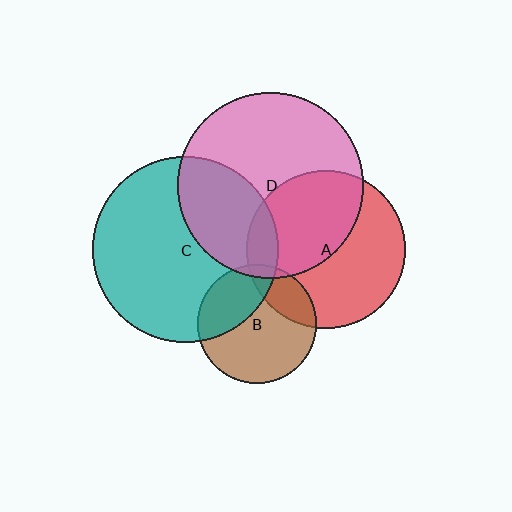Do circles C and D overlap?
Yes.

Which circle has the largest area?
Circle C (teal).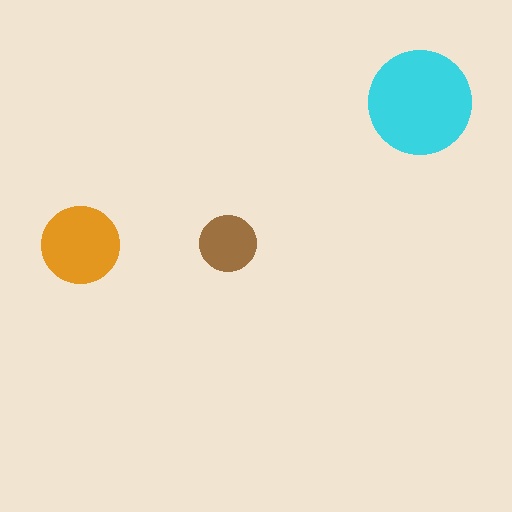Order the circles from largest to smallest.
the cyan one, the orange one, the brown one.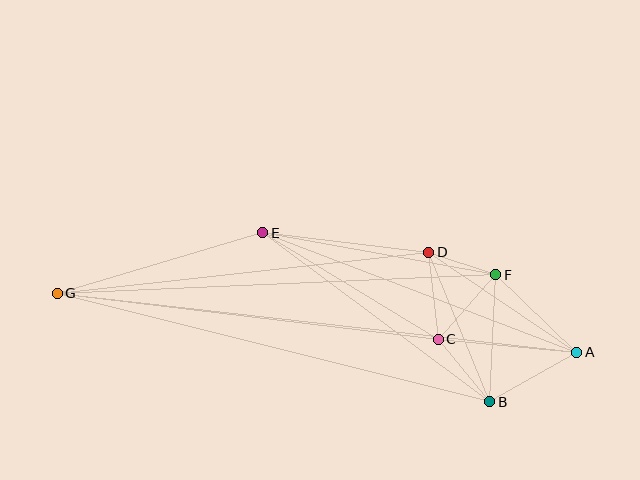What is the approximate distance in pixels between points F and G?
The distance between F and G is approximately 439 pixels.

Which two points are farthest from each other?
Points A and G are farthest from each other.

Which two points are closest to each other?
Points D and F are closest to each other.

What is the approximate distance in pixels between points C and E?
The distance between C and E is approximately 205 pixels.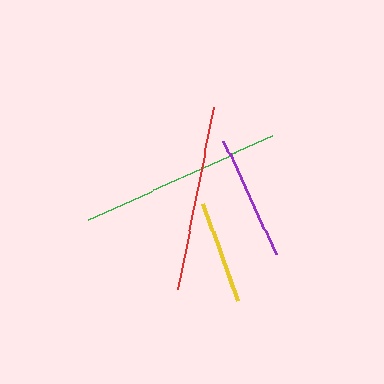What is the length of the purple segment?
The purple segment is approximately 125 pixels long.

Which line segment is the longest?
The green line is the longest at approximately 202 pixels.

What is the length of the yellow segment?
The yellow segment is approximately 103 pixels long.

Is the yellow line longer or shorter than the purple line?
The purple line is longer than the yellow line.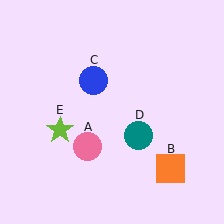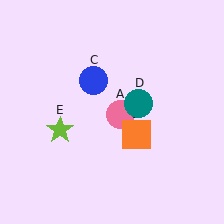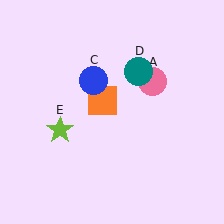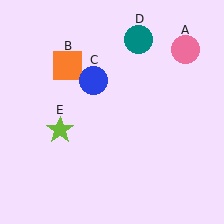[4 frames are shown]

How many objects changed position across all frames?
3 objects changed position: pink circle (object A), orange square (object B), teal circle (object D).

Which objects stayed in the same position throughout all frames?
Blue circle (object C) and lime star (object E) remained stationary.